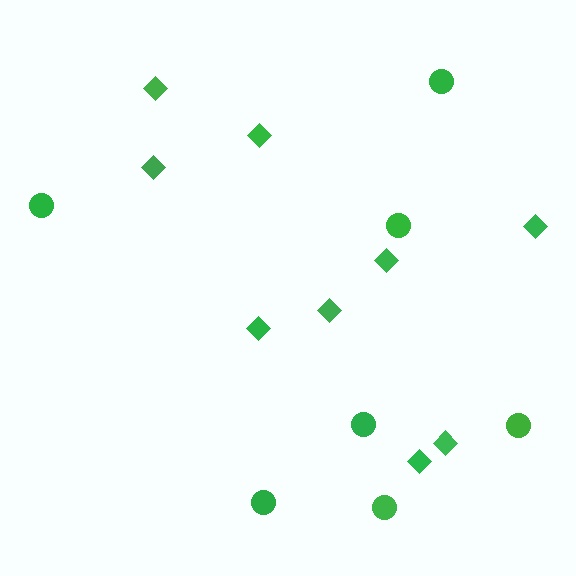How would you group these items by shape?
There are 2 groups: one group of diamonds (9) and one group of circles (7).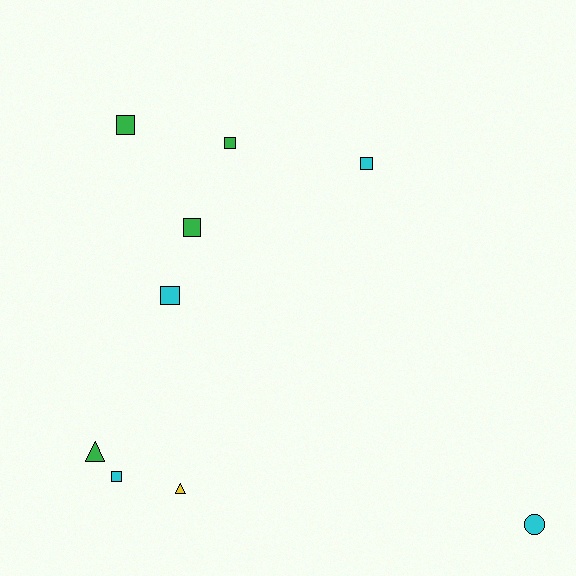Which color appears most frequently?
Green, with 4 objects.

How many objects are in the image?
There are 9 objects.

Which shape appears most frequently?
Square, with 6 objects.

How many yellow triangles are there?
There is 1 yellow triangle.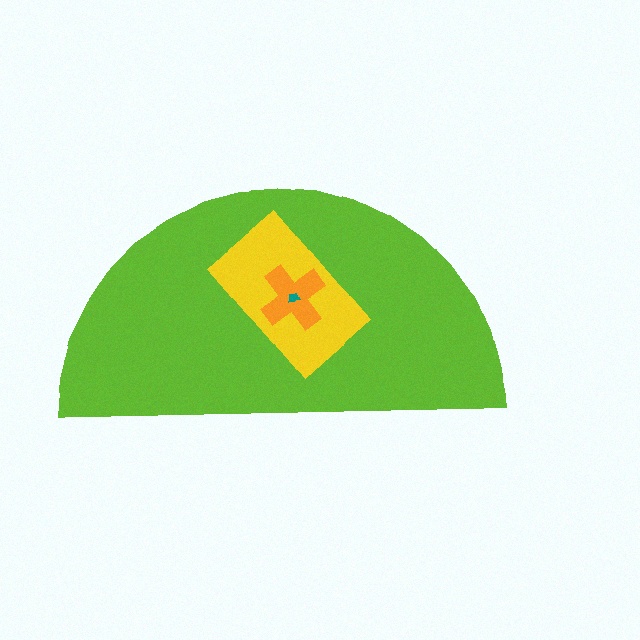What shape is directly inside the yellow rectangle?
The orange cross.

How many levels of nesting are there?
4.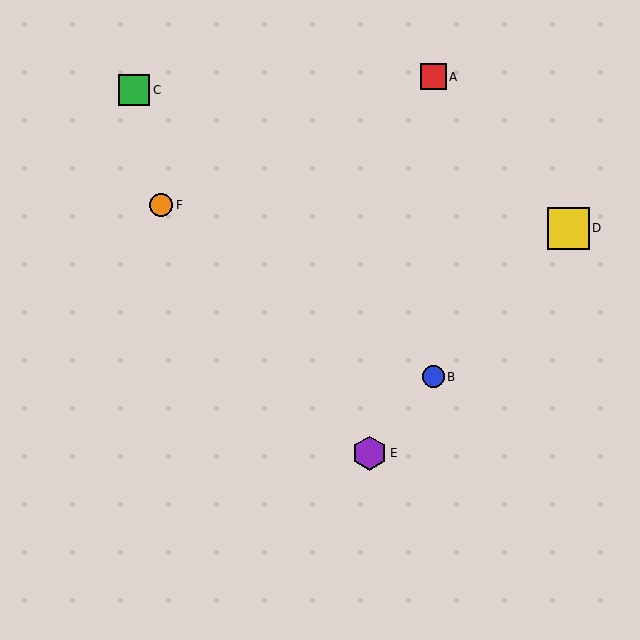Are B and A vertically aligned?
Yes, both are at x≈433.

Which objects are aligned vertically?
Objects A, B are aligned vertically.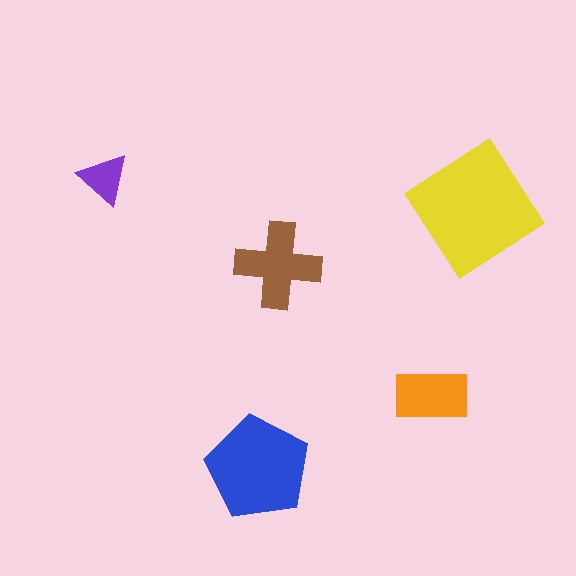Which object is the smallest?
The purple triangle.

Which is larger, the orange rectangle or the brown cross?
The brown cross.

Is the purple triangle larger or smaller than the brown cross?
Smaller.